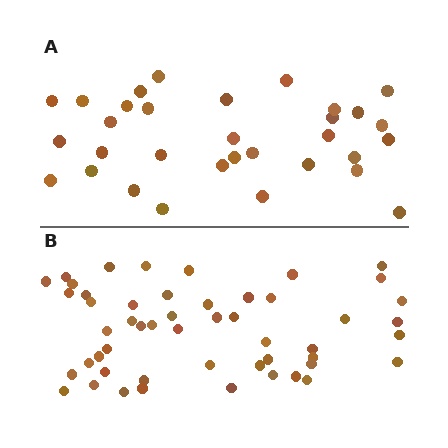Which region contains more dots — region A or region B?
Region B (the bottom region) has more dots.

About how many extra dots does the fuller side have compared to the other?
Region B has approximately 20 more dots than region A.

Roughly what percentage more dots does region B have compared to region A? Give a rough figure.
About 60% more.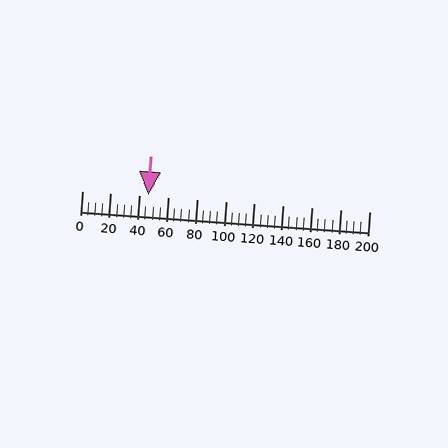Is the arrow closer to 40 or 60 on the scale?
The arrow is closer to 40.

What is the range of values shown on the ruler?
The ruler shows values from 0 to 200.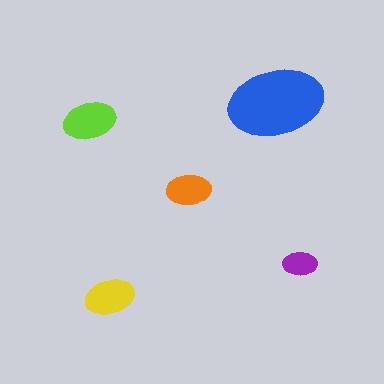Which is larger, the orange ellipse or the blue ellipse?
The blue one.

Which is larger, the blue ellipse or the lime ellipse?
The blue one.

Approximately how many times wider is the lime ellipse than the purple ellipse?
About 1.5 times wider.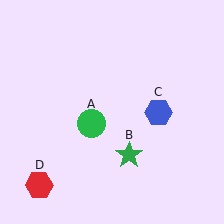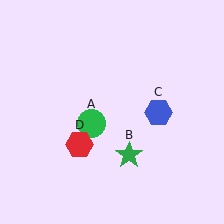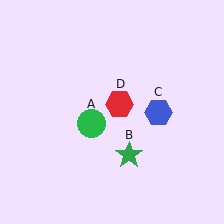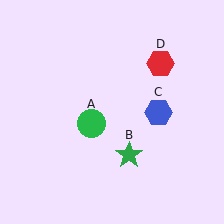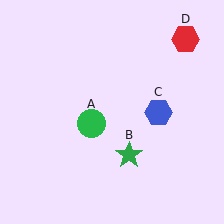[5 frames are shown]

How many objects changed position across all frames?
1 object changed position: red hexagon (object D).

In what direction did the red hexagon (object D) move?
The red hexagon (object D) moved up and to the right.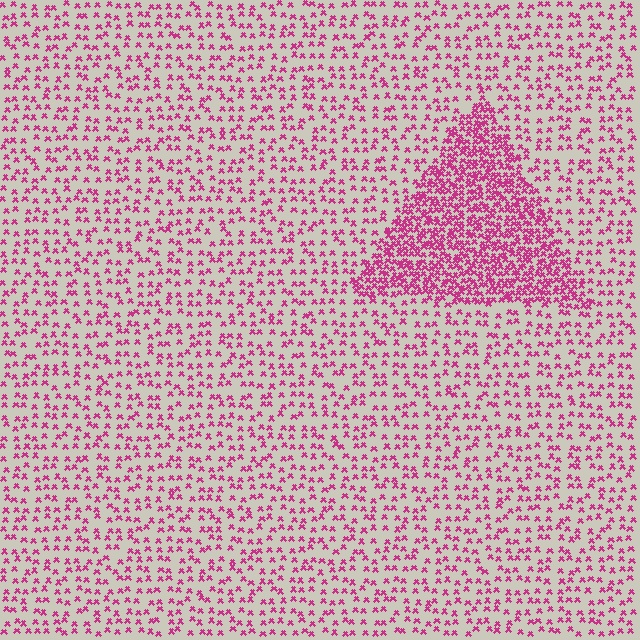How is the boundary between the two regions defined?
The boundary is defined by a change in element density (approximately 2.7x ratio). All elements are the same color, size, and shape.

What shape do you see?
I see a triangle.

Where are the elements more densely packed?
The elements are more densely packed inside the triangle boundary.